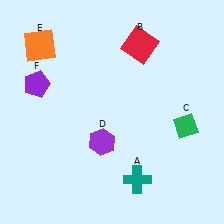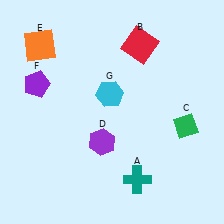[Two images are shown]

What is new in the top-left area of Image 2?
A cyan hexagon (G) was added in the top-left area of Image 2.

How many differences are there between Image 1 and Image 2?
There is 1 difference between the two images.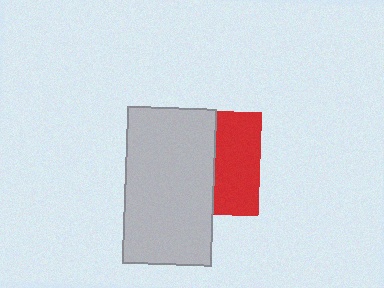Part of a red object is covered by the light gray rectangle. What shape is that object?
It is a square.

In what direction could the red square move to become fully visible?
The red square could move right. That would shift it out from behind the light gray rectangle entirely.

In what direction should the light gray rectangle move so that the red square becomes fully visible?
The light gray rectangle should move left. That is the shortest direction to clear the overlap and leave the red square fully visible.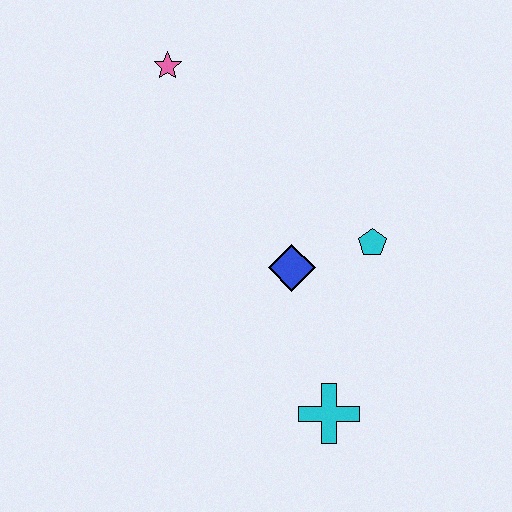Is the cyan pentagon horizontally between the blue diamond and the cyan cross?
No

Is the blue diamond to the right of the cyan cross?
No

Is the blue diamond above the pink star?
No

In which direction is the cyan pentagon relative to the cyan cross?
The cyan pentagon is above the cyan cross.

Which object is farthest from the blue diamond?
The pink star is farthest from the blue diamond.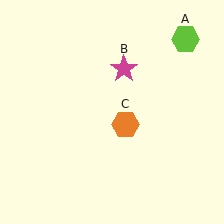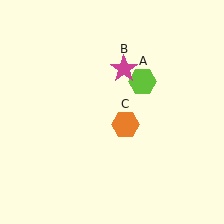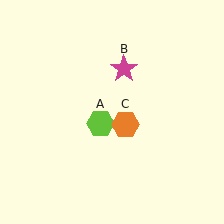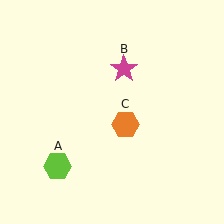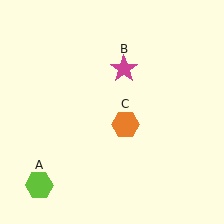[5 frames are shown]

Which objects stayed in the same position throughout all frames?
Magenta star (object B) and orange hexagon (object C) remained stationary.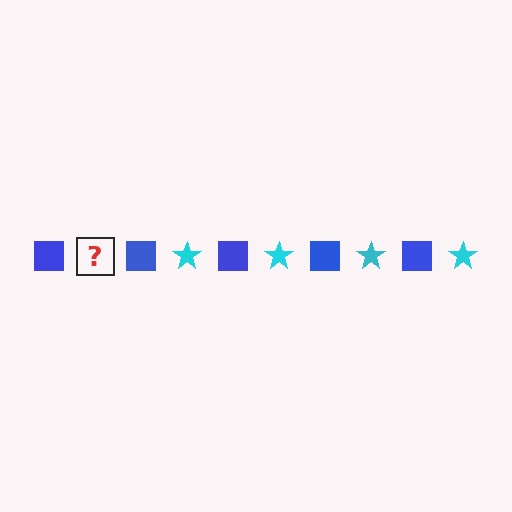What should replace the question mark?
The question mark should be replaced with a cyan star.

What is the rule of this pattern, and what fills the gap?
The rule is that the pattern alternates between blue square and cyan star. The gap should be filled with a cyan star.